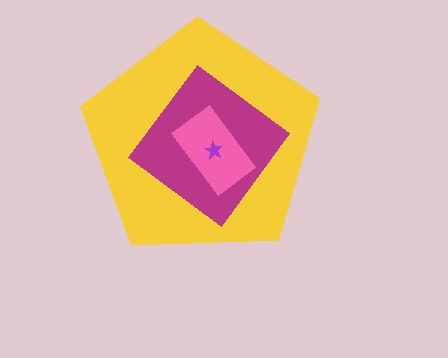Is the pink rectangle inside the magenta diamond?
Yes.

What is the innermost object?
The purple star.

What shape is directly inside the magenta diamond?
The pink rectangle.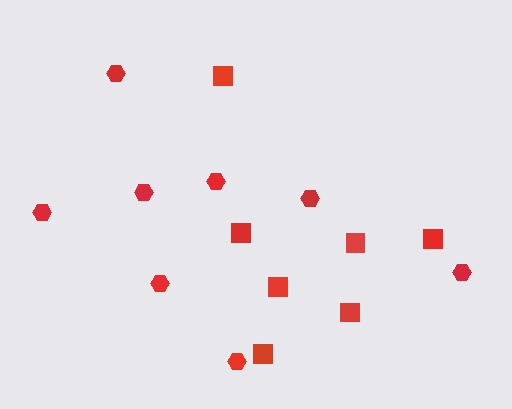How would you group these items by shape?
There are 2 groups: one group of squares (7) and one group of hexagons (8).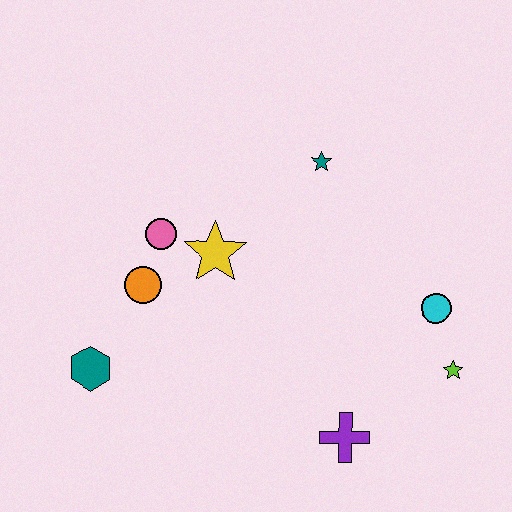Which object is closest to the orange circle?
The pink circle is closest to the orange circle.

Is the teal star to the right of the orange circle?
Yes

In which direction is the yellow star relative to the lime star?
The yellow star is to the left of the lime star.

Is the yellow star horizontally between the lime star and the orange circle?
Yes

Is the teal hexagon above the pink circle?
No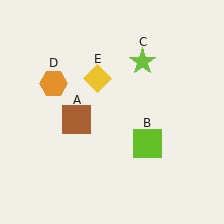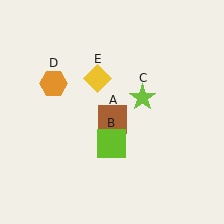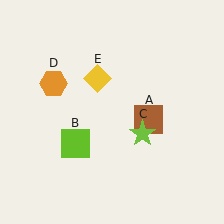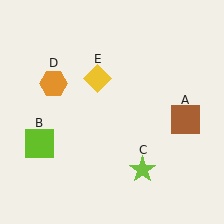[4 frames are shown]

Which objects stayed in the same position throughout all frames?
Orange hexagon (object D) and yellow diamond (object E) remained stationary.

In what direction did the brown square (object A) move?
The brown square (object A) moved right.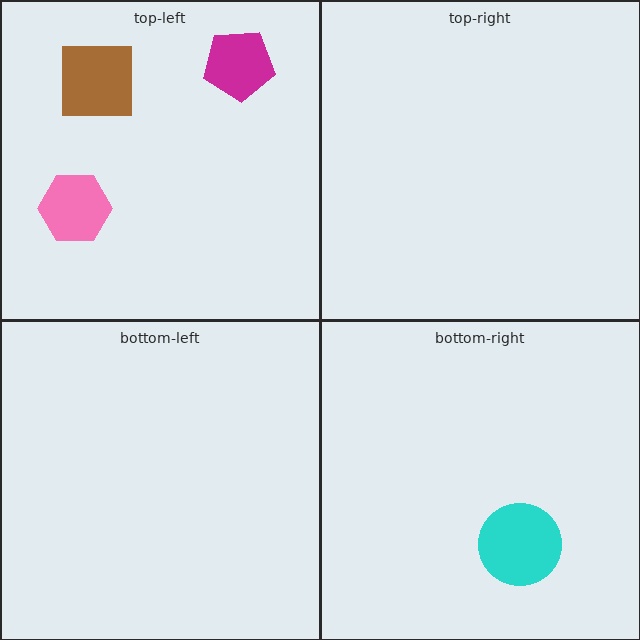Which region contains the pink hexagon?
The top-left region.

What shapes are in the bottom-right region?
The cyan circle.